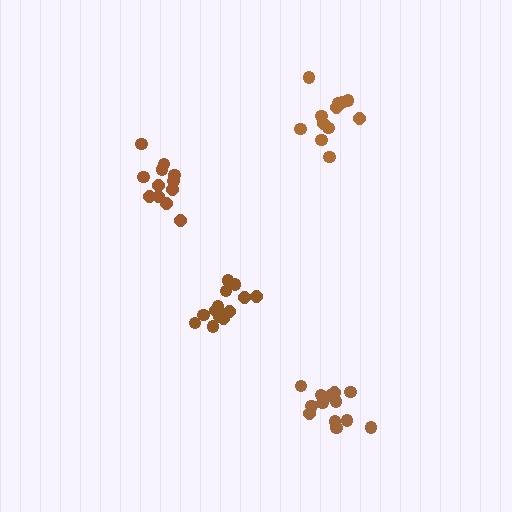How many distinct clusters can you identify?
There are 4 distinct clusters.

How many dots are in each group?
Group 1: 12 dots, Group 2: 14 dots, Group 3: 13 dots, Group 4: 12 dots (51 total).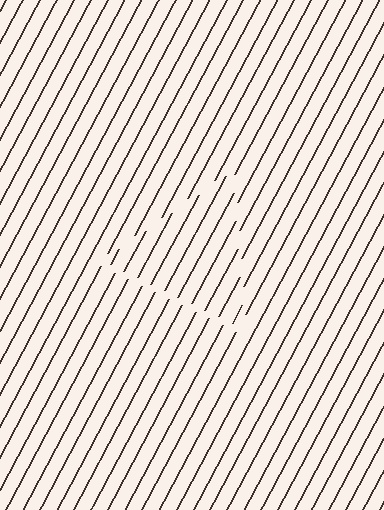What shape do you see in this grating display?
An illusory triangle. The interior of the shape contains the same grating, shifted by half a period — the contour is defined by the phase discontinuity where line-ends from the inner and outer gratings abut.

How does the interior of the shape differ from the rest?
The interior of the shape contains the same grating, shifted by half a period — the contour is defined by the phase discontinuity where line-ends from the inner and outer gratings abut.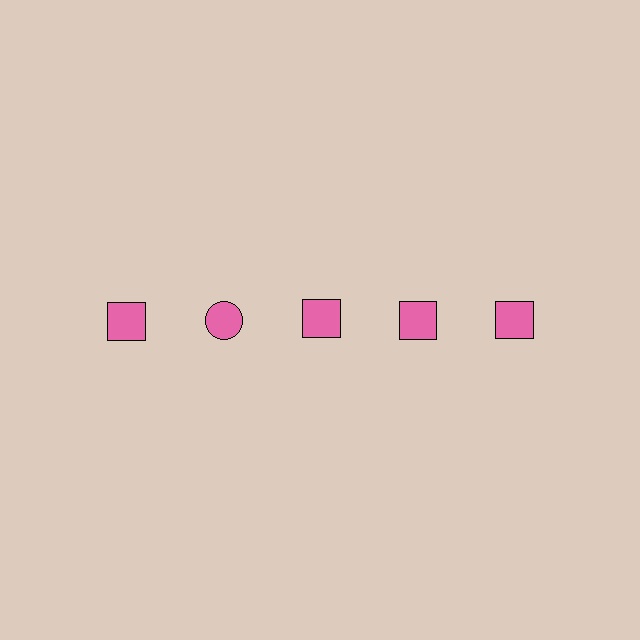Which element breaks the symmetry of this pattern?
The pink circle in the top row, second from left column breaks the symmetry. All other shapes are pink squares.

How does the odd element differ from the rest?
It has a different shape: circle instead of square.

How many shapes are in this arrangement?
There are 5 shapes arranged in a grid pattern.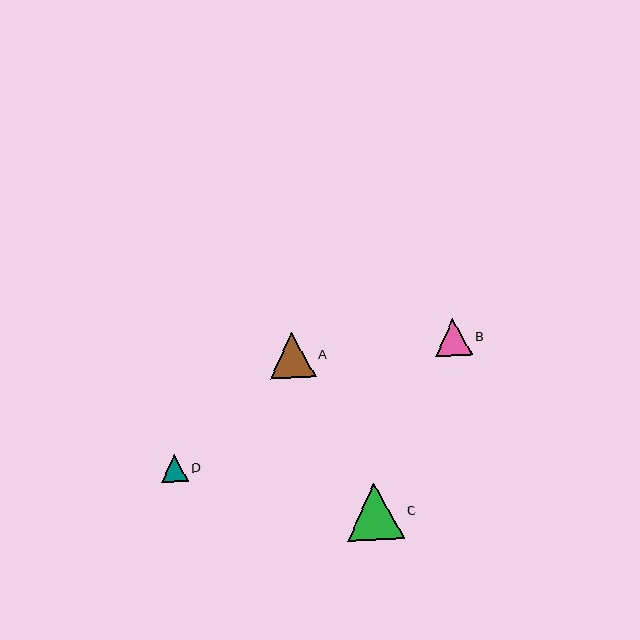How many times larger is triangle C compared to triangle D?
Triangle C is approximately 2.1 times the size of triangle D.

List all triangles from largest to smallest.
From largest to smallest: C, A, B, D.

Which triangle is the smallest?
Triangle D is the smallest with a size of approximately 28 pixels.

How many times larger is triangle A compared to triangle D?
Triangle A is approximately 1.7 times the size of triangle D.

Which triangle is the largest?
Triangle C is the largest with a size of approximately 57 pixels.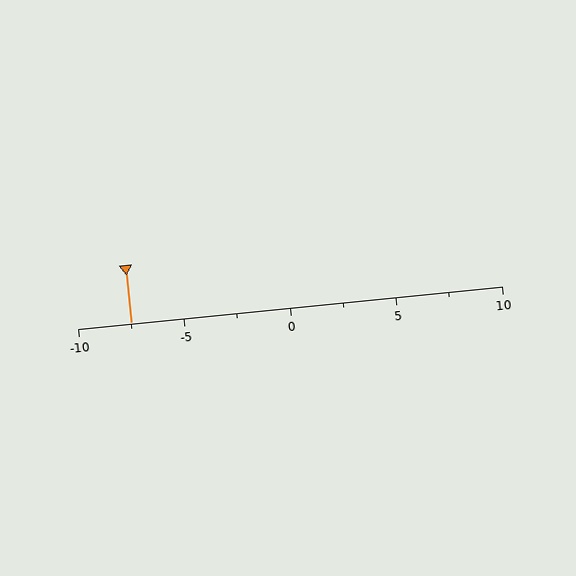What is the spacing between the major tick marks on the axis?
The major ticks are spaced 5 apart.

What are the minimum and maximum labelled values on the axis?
The axis runs from -10 to 10.